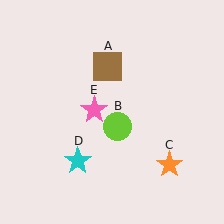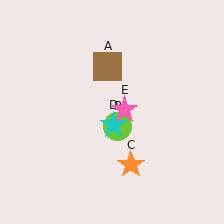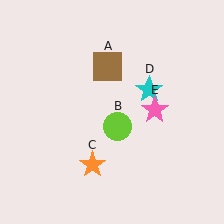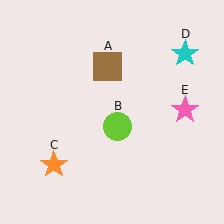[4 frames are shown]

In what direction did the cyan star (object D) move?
The cyan star (object D) moved up and to the right.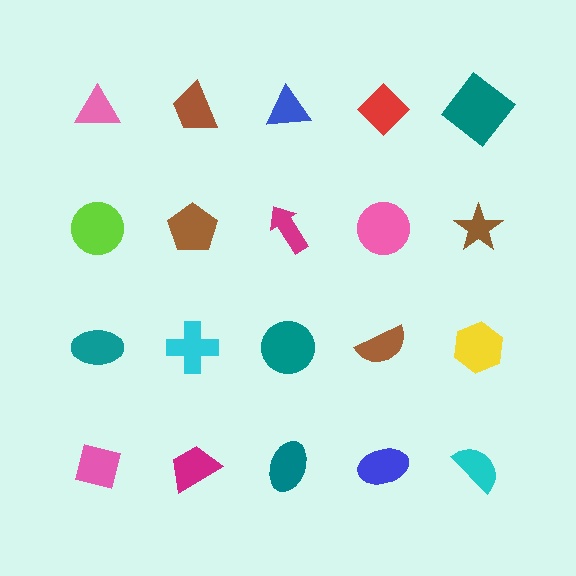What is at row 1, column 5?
A teal diamond.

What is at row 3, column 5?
A yellow hexagon.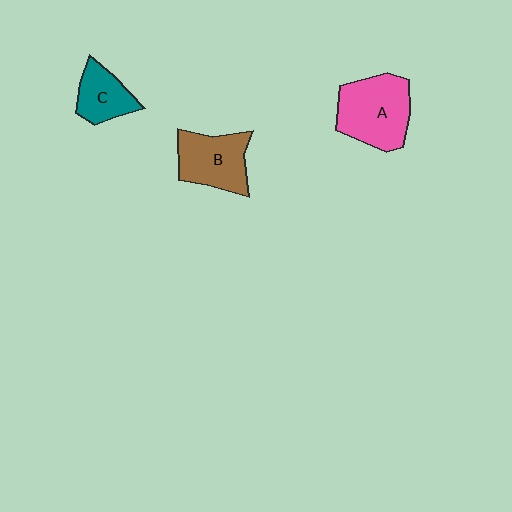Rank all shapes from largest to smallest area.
From largest to smallest: A (pink), B (brown), C (teal).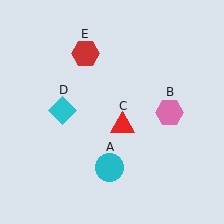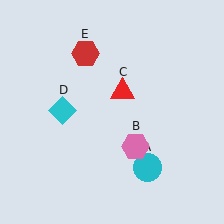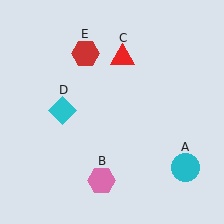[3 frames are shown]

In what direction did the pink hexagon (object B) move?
The pink hexagon (object B) moved down and to the left.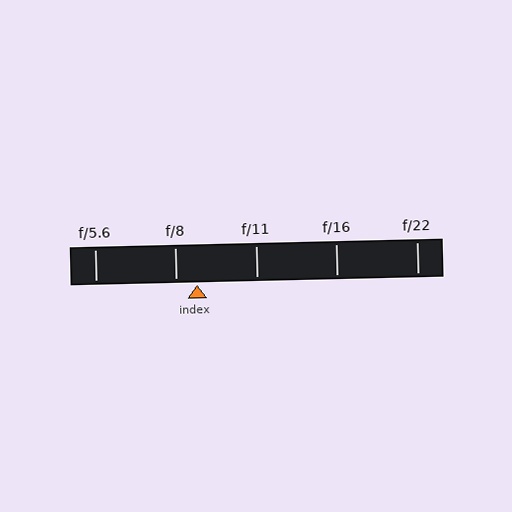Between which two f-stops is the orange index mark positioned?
The index mark is between f/8 and f/11.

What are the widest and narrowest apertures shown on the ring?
The widest aperture shown is f/5.6 and the narrowest is f/22.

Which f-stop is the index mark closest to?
The index mark is closest to f/8.